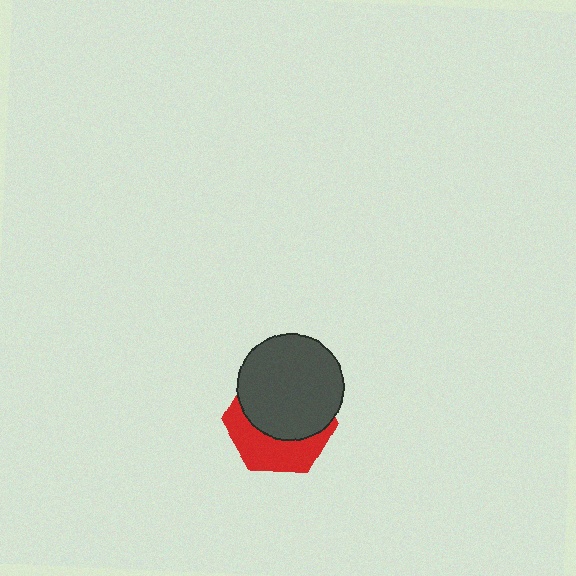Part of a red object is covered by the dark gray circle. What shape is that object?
It is a hexagon.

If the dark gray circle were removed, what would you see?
You would see the complete red hexagon.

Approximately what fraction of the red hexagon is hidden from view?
Roughly 59% of the red hexagon is hidden behind the dark gray circle.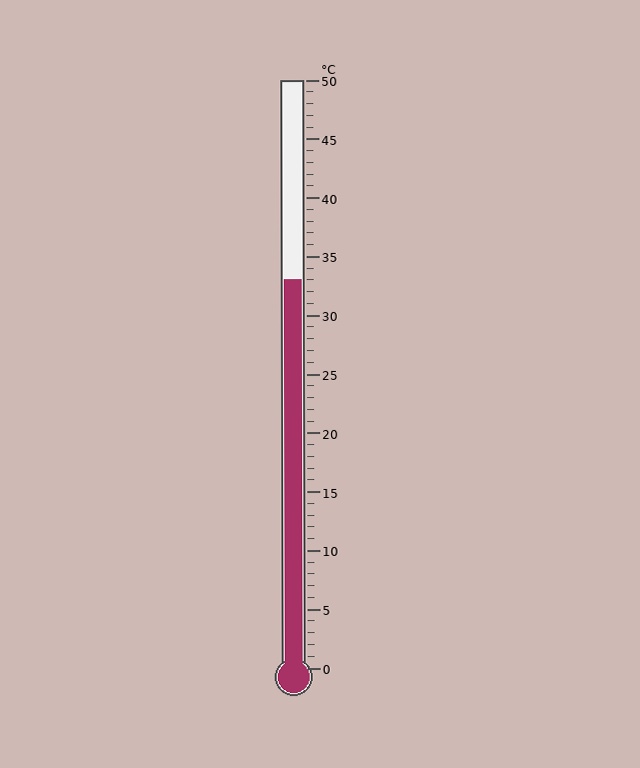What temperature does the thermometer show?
The thermometer shows approximately 33°C.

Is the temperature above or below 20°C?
The temperature is above 20°C.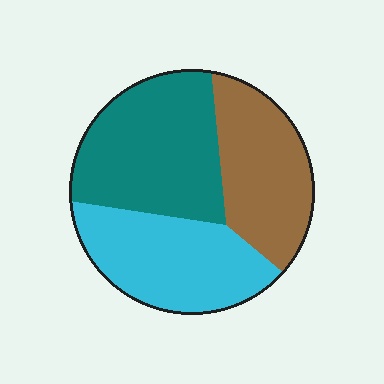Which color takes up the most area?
Teal, at roughly 40%.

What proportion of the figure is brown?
Brown covers around 30% of the figure.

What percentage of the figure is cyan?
Cyan covers 32% of the figure.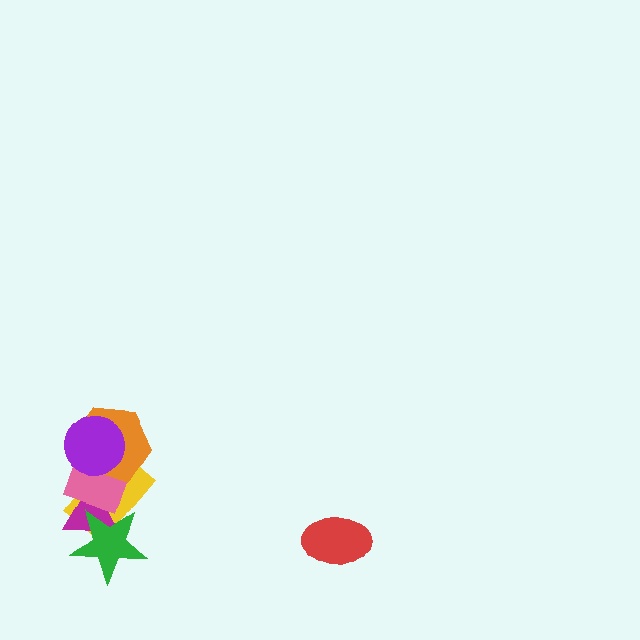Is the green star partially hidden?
No, no other shape covers it.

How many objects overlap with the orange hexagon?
3 objects overlap with the orange hexagon.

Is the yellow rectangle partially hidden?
Yes, it is partially covered by another shape.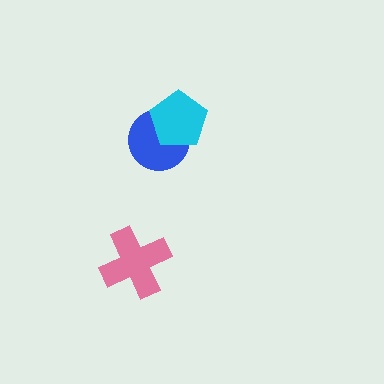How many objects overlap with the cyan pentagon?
1 object overlaps with the cyan pentagon.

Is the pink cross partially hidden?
No, no other shape covers it.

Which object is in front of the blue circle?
The cyan pentagon is in front of the blue circle.